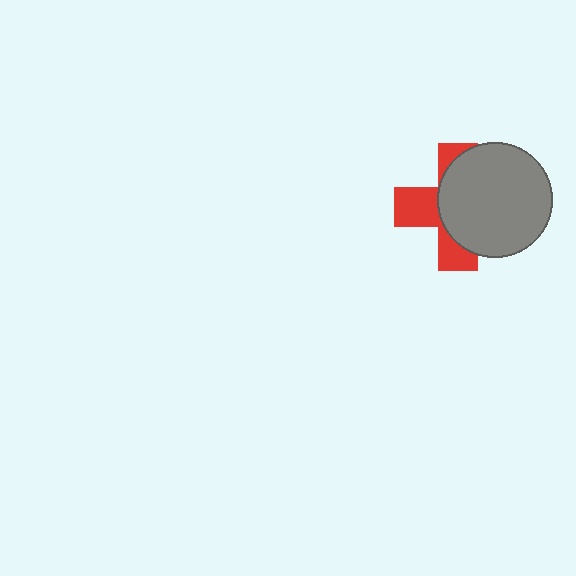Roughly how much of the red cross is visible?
A small part of it is visible (roughly 41%).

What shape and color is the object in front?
The object in front is a gray circle.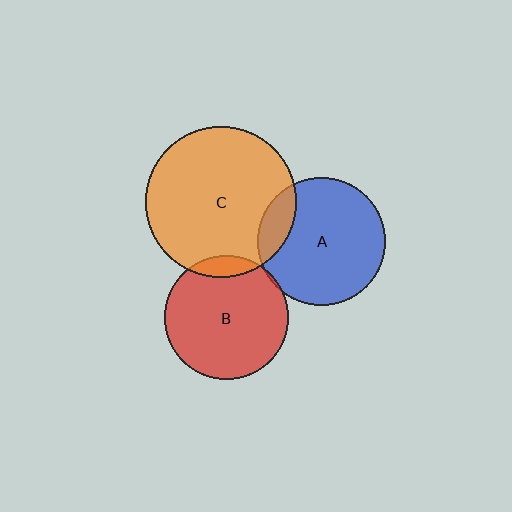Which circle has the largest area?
Circle C (orange).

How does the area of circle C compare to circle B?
Approximately 1.5 times.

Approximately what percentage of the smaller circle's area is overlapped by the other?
Approximately 5%.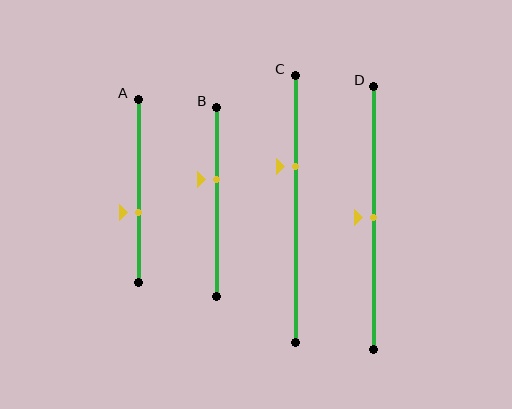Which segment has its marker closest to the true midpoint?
Segment D has its marker closest to the true midpoint.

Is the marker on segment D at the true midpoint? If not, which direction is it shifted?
Yes, the marker on segment D is at the true midpoint.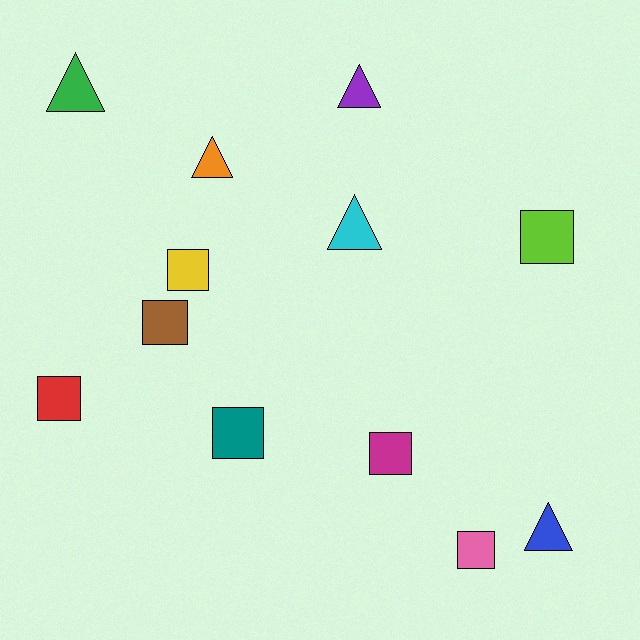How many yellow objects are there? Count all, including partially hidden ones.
There is 1 yellow object.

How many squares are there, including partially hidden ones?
There are 7 squares.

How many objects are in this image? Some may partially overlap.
There are 12 objects.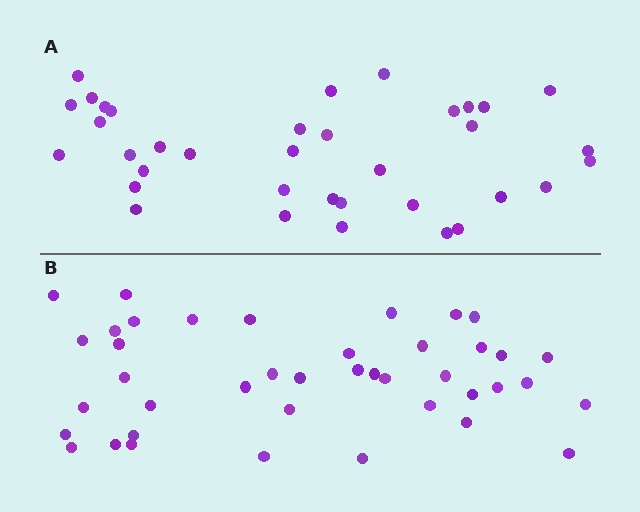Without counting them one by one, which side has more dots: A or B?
Region B (the bottom region) has more dots.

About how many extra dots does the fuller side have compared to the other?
Region B has about 5 more dots than region A.